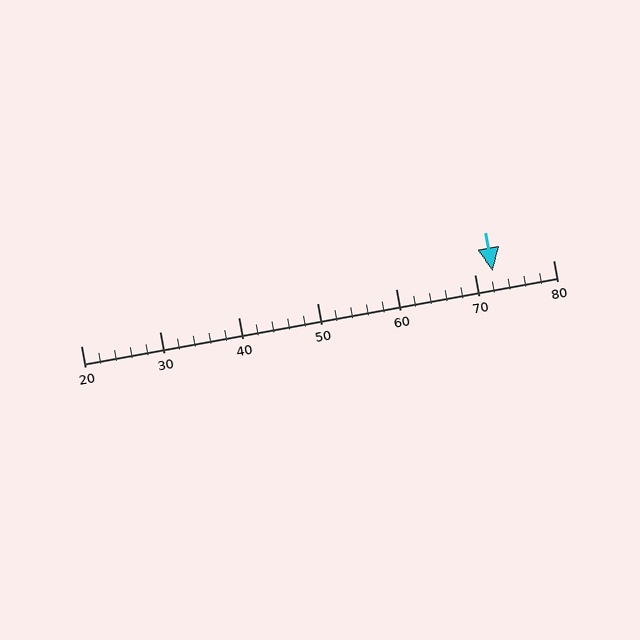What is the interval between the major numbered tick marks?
The major tick marks are spaced 10 units apart.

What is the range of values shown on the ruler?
The ruler shows values from 20 to 80.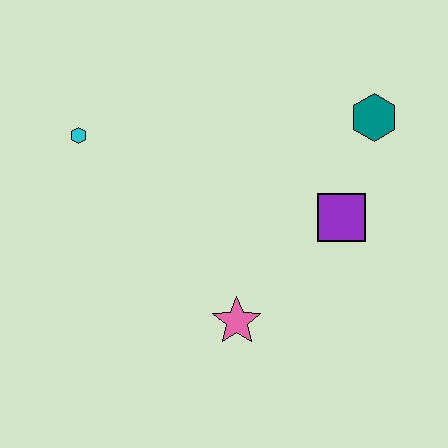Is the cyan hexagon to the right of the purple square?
No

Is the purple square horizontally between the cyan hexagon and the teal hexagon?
Yes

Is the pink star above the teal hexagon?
No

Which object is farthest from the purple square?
The cyan hexagon is farthest from the purple square.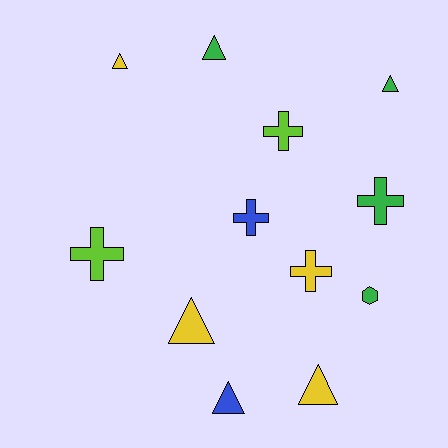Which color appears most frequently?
Green, with 4 objects.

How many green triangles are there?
There are 2 green triangles.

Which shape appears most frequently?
Triangle, with 6 objects.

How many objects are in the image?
There are 12 objects.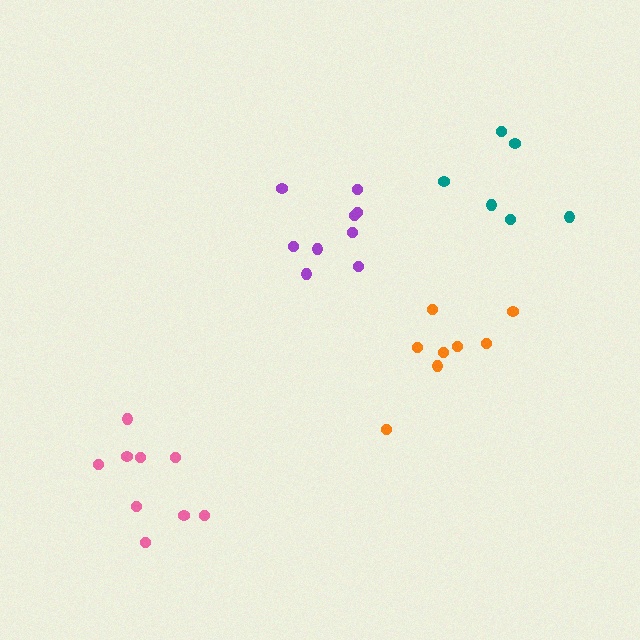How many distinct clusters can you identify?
There are 4 distinct clusters.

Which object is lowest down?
The pink cluster is bottommost.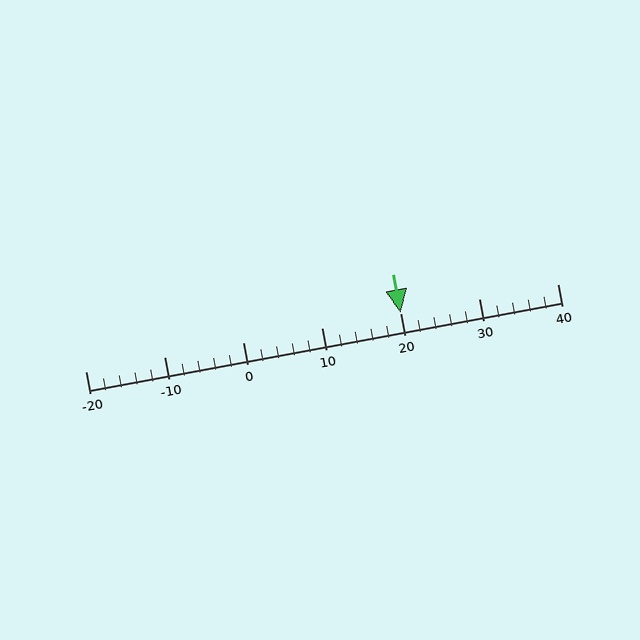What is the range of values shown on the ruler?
The ruler shows values from -20 to 40.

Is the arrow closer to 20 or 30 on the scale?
The arrow is closer to 20.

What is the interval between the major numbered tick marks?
The major tick marks are spaced 10 units apart.